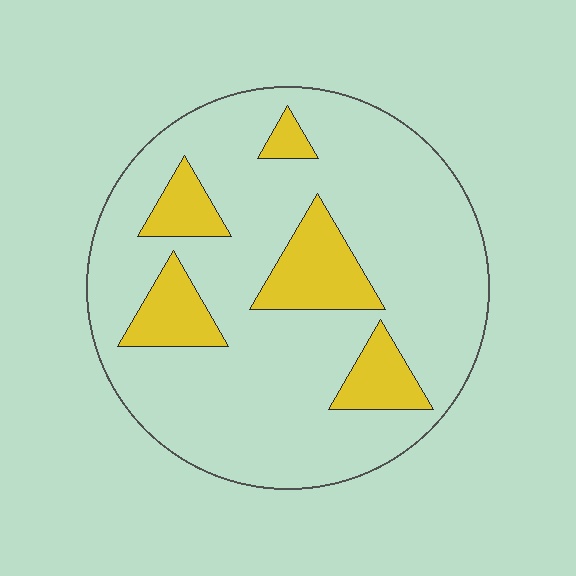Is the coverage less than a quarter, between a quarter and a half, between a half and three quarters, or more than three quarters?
Less than a quarter.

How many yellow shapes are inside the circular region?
5.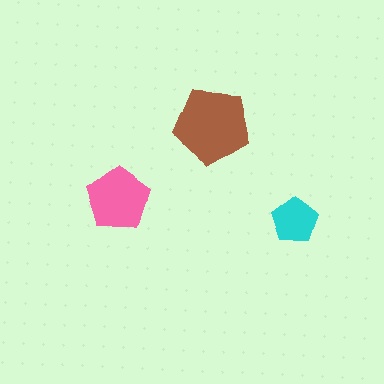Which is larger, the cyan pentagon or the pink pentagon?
The pink one.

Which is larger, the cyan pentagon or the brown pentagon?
The brown one.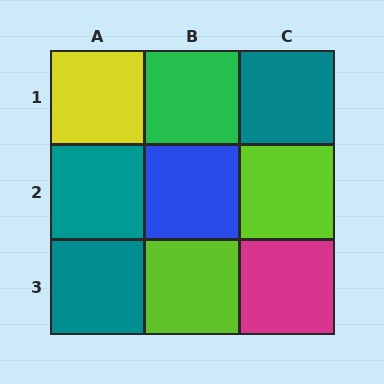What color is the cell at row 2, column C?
Lime.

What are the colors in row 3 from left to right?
Teal, lime, magenta.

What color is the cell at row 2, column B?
Blue.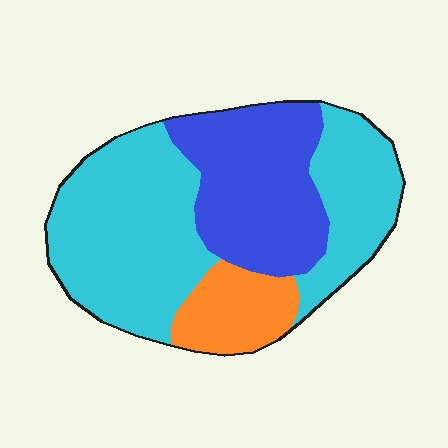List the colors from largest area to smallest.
From largest to smallest: cyan, blue, orange.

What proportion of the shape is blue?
Blue covers around 30% of the shape.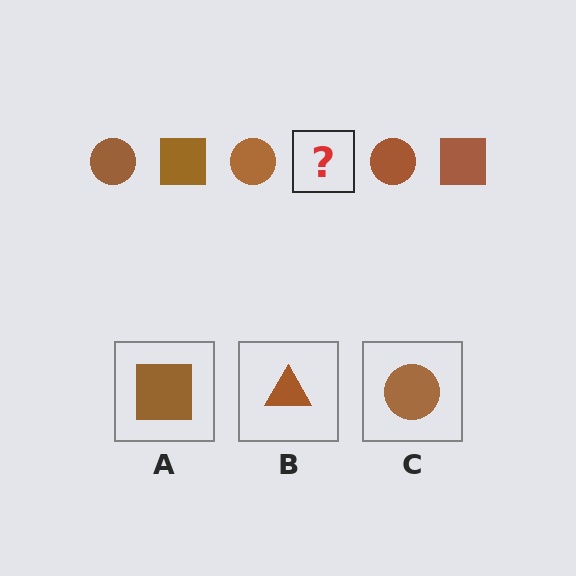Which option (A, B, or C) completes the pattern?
A.